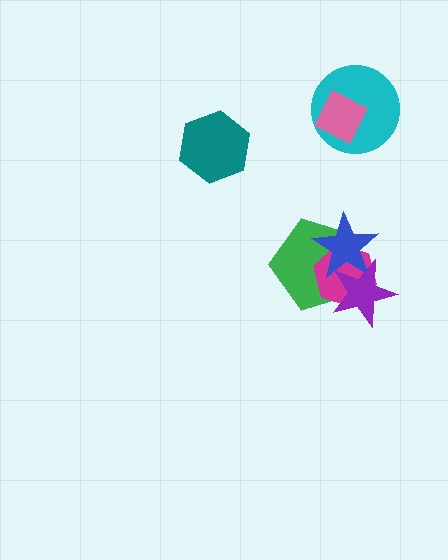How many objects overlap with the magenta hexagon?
3 objects overlap with the magenta hexagon.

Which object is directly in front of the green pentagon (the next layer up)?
The magenta hexagon is directly in front of the green pentagon.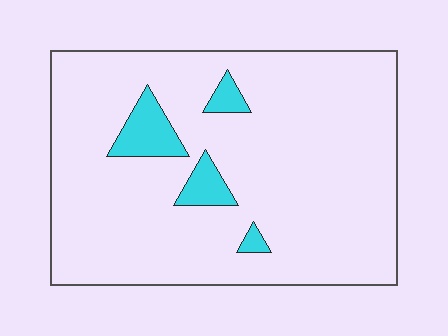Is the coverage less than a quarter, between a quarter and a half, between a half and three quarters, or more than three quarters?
Less than a quarter.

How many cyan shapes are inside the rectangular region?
4.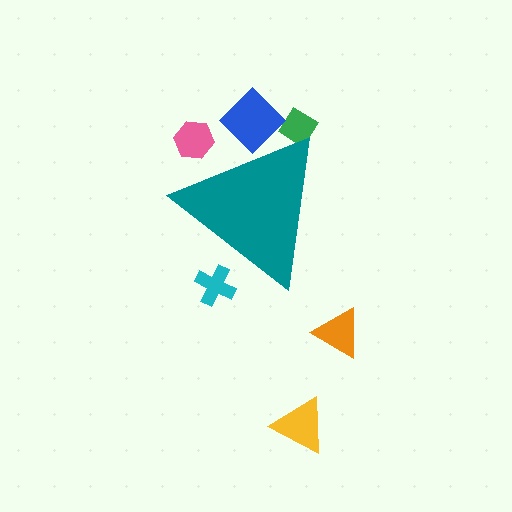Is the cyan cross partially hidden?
Yes, the cyan cross is partially hidden behind the teal triangle.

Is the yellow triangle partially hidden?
No, the yellow triangle is fully visible.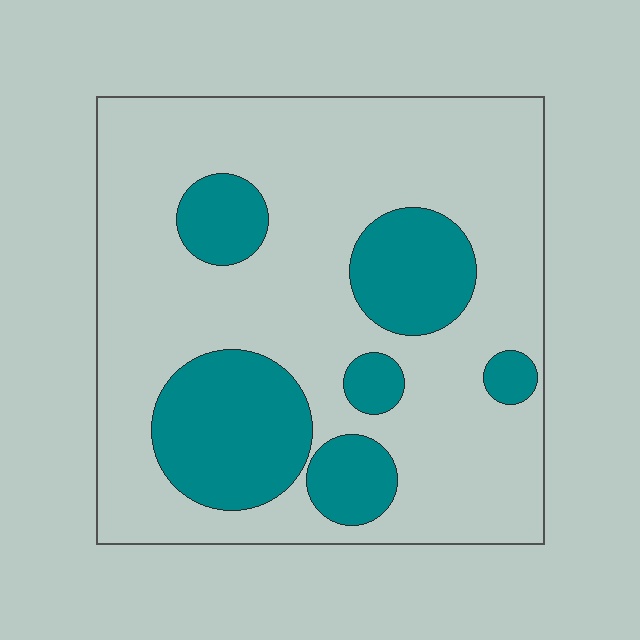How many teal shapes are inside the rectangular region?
6.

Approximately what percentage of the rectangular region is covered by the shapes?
Approximately 25%.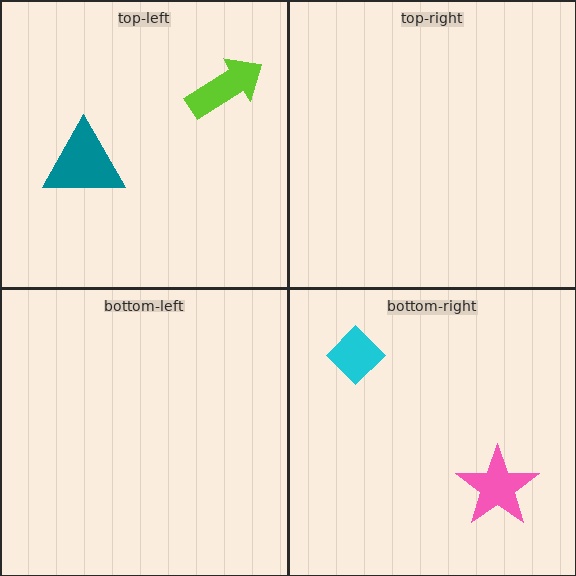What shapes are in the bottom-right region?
The pink star, the cyan diamond.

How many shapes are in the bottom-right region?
2.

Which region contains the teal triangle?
The top-left region.